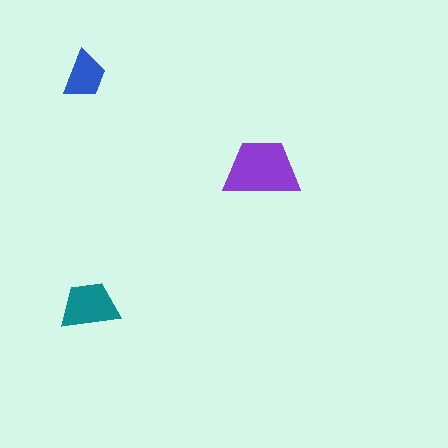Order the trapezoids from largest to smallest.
the purple one, the teal one, the blue one.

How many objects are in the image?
There are 3 objects in the image.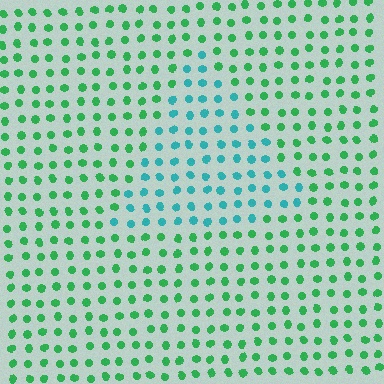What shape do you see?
I see a triangle.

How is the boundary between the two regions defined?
The boundary is defined purely by a slight shift in hue (about 44 degrees). Spacing, size, and orientation are identical on both sides.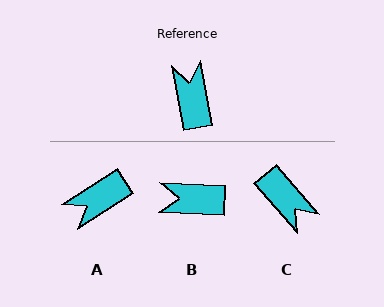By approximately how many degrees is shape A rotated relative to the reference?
Approximately 112 degrees counter-clockwise.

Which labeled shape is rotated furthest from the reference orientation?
C, about 149 degrees away.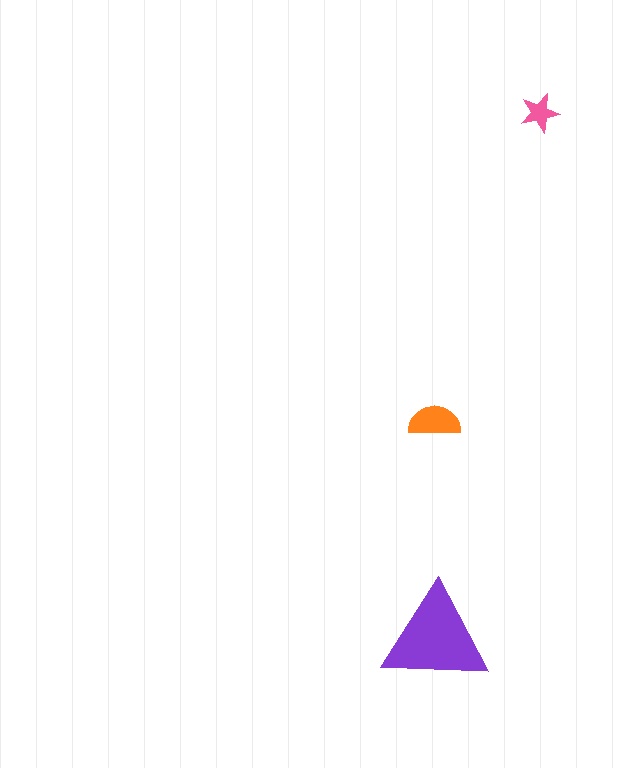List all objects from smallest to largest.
The pink star, the orange semicircle, the purple triangle.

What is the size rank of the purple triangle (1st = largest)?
1st.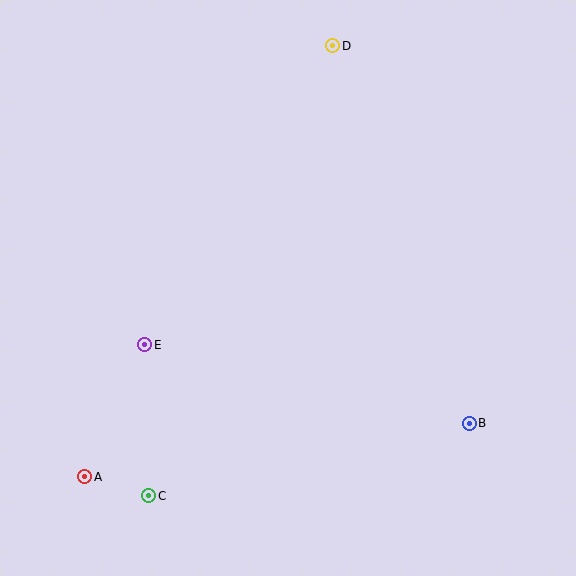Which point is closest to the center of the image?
Point E at (145, 345) is closest to the center.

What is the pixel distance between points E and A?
The distance between E and A is 145 pixels.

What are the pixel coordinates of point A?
Point A is at (85, 477).